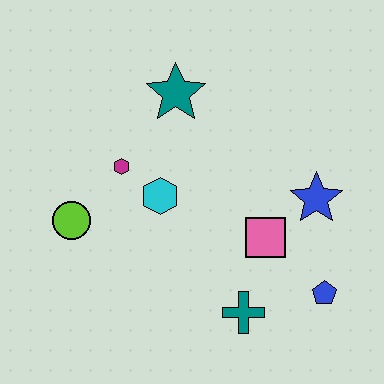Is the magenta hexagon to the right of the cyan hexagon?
No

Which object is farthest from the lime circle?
The blue pentagon is farthest from the lime circle.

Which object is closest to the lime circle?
The magenta hexagon is closest to the lime circle.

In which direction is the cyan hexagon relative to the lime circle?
The cyan hexagon is to the right of the lime circle.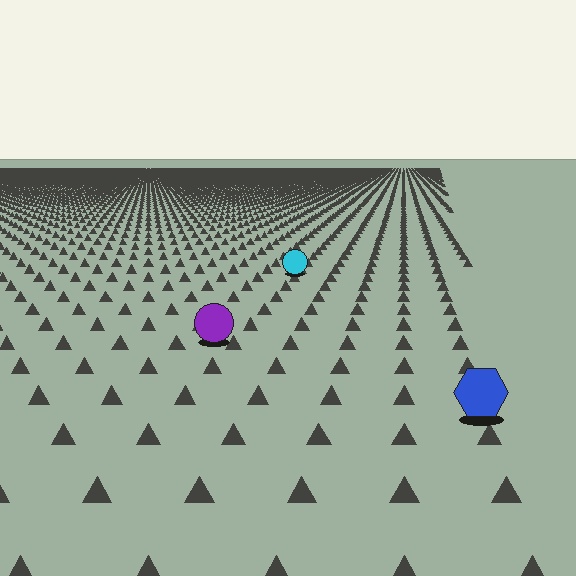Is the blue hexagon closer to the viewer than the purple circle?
Yes. The blue hexagon is closer — you can tell from the texture gradient: the ground texture is coarser near it.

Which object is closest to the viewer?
The blue hexagon is closest. The texture marks near it are larger and more spread out.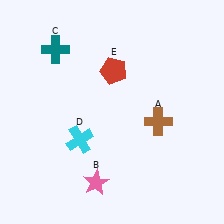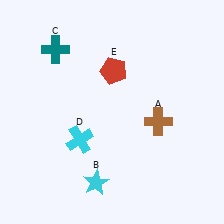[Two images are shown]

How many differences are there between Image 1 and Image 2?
There is 1 difference between the two images.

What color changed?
The star (B) changed from pink in Image 1 to cyan in Image 2.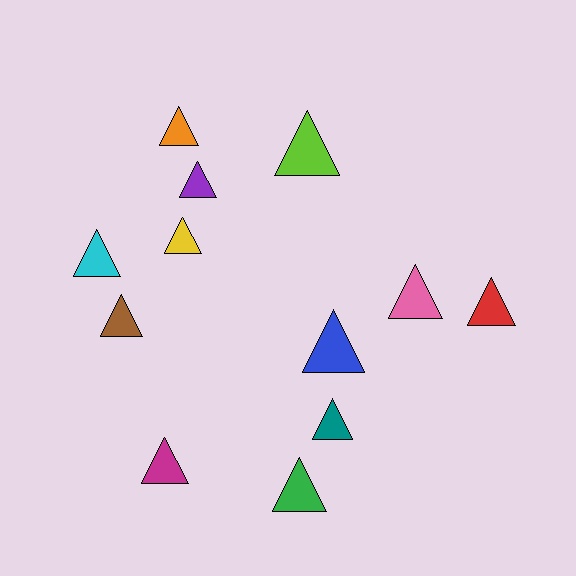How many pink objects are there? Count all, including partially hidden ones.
There is 1 pink object.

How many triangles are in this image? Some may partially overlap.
There are 12 triangles.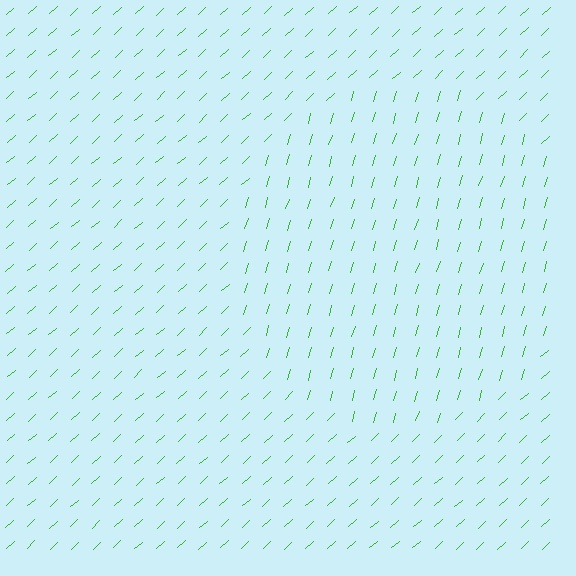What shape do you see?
I see a circle.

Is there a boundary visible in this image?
Yes, there is a texture boundary formed by a change in line orientation.